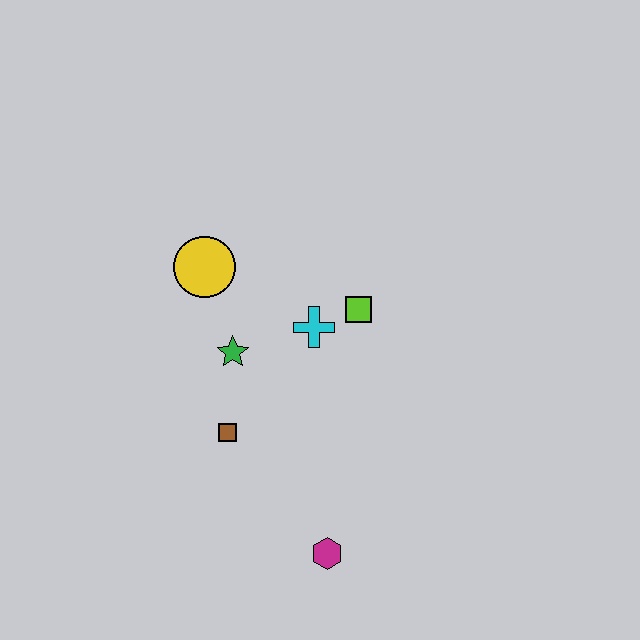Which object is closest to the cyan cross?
The lime square is closest to the cyan cross.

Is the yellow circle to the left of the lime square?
Yes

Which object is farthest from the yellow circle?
The magenta hexagon is farthest from the yellow circle.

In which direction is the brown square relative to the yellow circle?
The brown square is below the yellow circle.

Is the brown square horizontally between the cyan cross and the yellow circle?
Yes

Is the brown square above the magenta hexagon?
Yes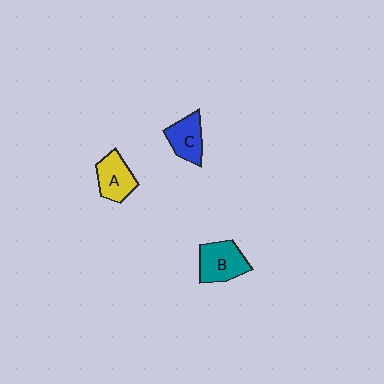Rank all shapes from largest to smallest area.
From largest to smallest: B (teal), A (yellow), C (blue).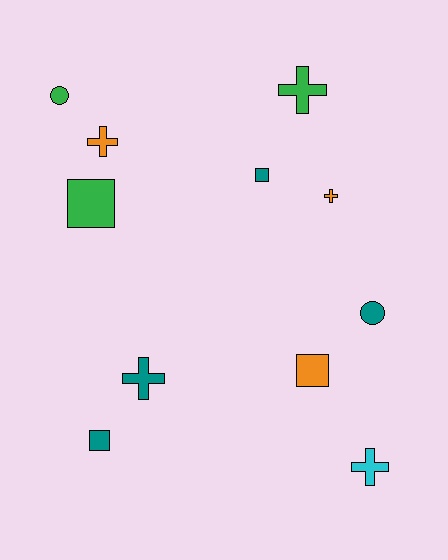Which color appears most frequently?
Teal, with 4 objects.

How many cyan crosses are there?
There is 1 cyan cross.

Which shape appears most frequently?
Cross, with 5 objects.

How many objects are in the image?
There are 11 objects.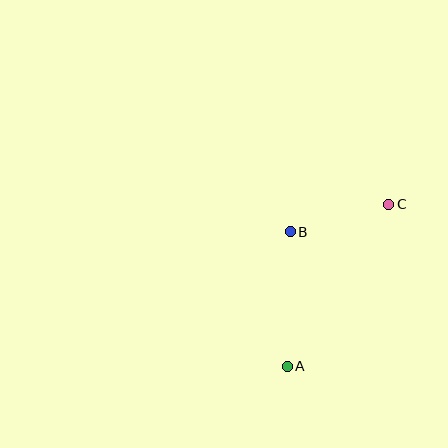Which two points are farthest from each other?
Points A and C are farthest from each other.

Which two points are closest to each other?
Points B and C are closest to each other.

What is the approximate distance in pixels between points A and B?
The distance between A and B is approximately 135 pixels.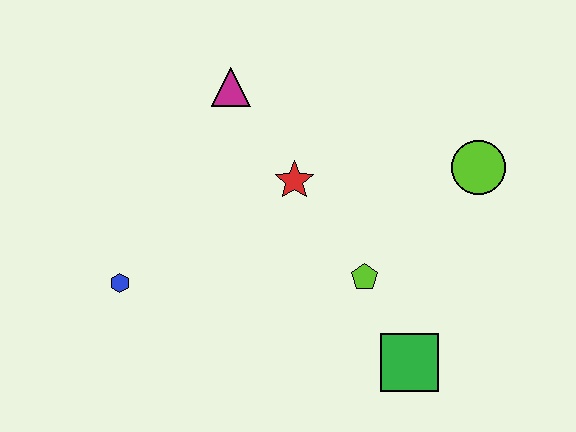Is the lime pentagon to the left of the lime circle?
Yes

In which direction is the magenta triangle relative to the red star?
The magenta triangle is above the red star.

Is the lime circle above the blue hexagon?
Yes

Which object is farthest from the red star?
The green square is farthest from the red star.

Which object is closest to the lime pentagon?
The green square is closest to the lime pentagon.